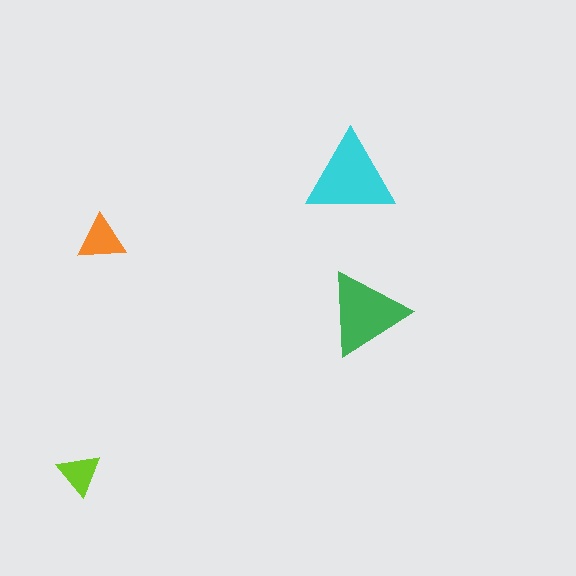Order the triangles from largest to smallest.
the cyan one, the green one, the orange one, the lime one.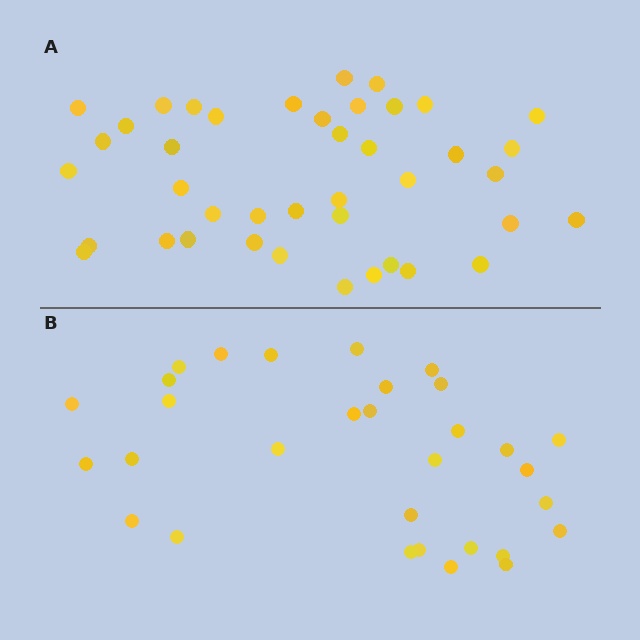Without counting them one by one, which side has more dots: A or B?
Region A (the top region) has more dots.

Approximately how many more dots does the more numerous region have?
Region A has roughly 10 or so more dots than region B.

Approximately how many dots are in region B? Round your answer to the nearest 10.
About 30 dots. (The exact count is 31, which rounds to 30.)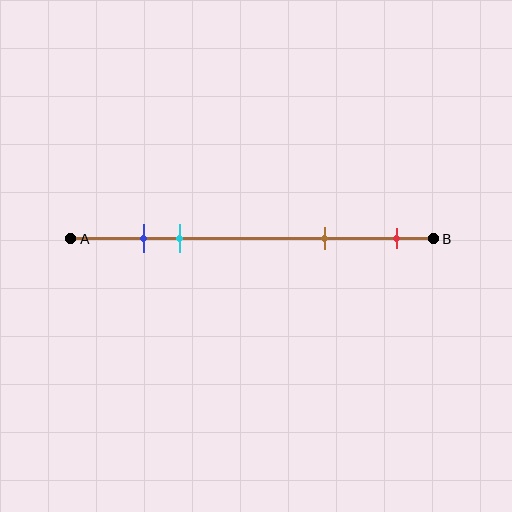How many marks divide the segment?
There are 4 marks dividing the segment.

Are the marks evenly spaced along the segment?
No, the marks are not evenly spaced.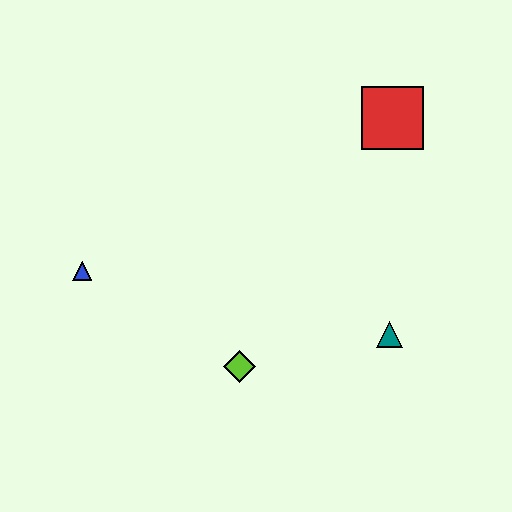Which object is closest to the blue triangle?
The lime diamond is closest to the blue triangle.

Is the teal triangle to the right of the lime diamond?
Yes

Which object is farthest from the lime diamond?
The red square is farthest from the lime diamond.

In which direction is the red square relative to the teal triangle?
The red square is above the teal triangle.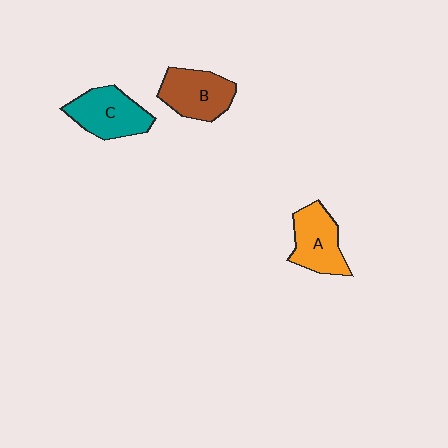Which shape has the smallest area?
Shape A (orange).